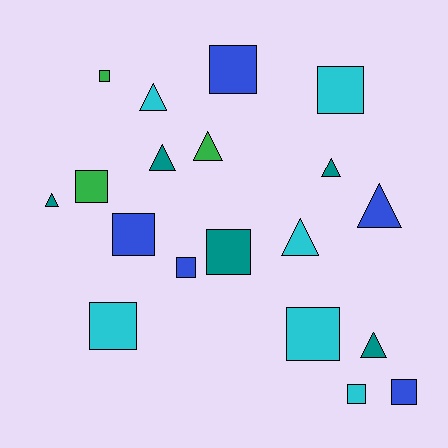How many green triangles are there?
There is 1 green triangle.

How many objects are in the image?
There are 19 objects.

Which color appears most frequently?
Cyan, with 6 objects.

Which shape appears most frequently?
Square, with 11 objects.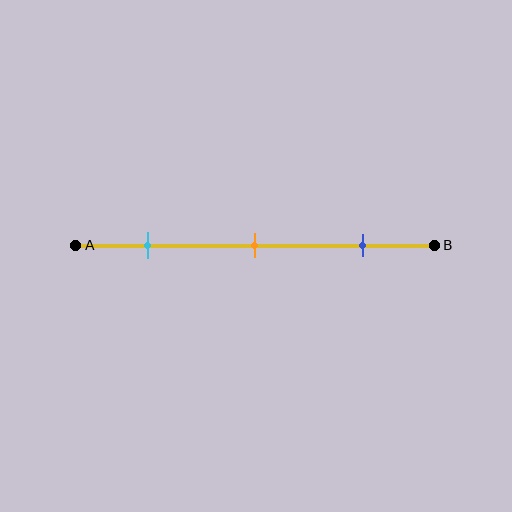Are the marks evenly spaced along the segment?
Yes, the marks are approximately evenly spaced.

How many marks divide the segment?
There are 3 marks dividing the segment.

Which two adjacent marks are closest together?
The cyan and orange marks are the closest adjacent pair.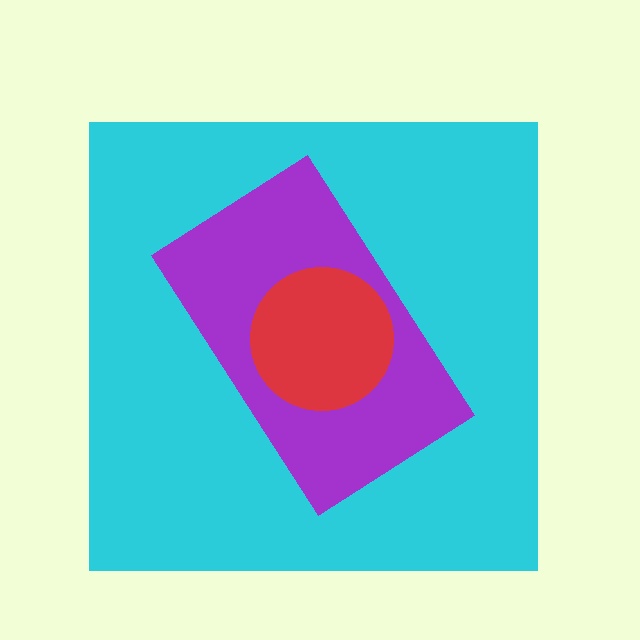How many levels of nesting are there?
3.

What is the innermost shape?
The red circle.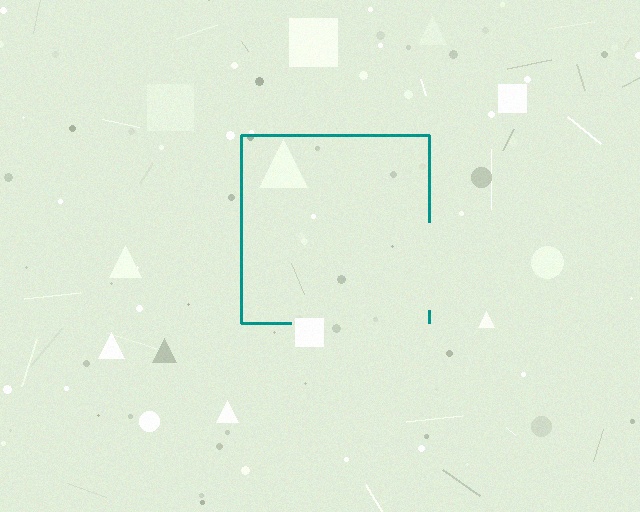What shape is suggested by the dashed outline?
The dashed outline suggests a square.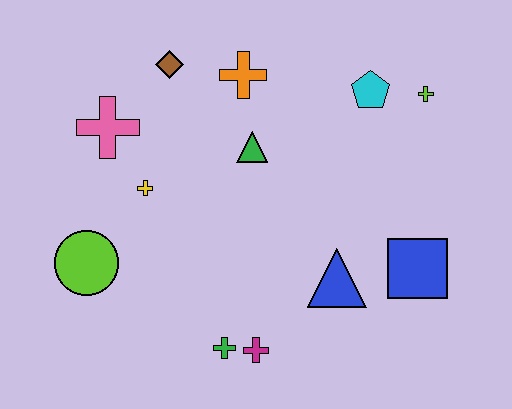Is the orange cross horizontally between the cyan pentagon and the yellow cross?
Yes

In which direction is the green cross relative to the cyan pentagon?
The green cross is below the cyan pentagon.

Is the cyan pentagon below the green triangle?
No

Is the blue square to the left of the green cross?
No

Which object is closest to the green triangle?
The orange cross is closest to the green triangle.